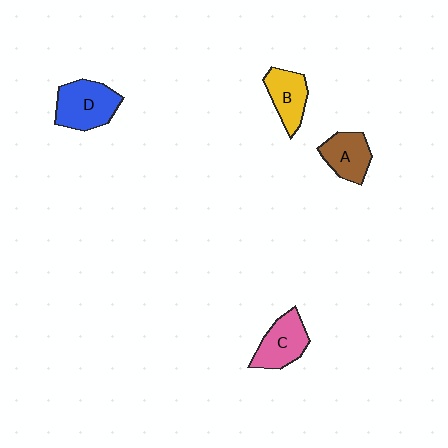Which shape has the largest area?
Shape D (blue).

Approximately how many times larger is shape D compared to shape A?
Approximately 1.3 times.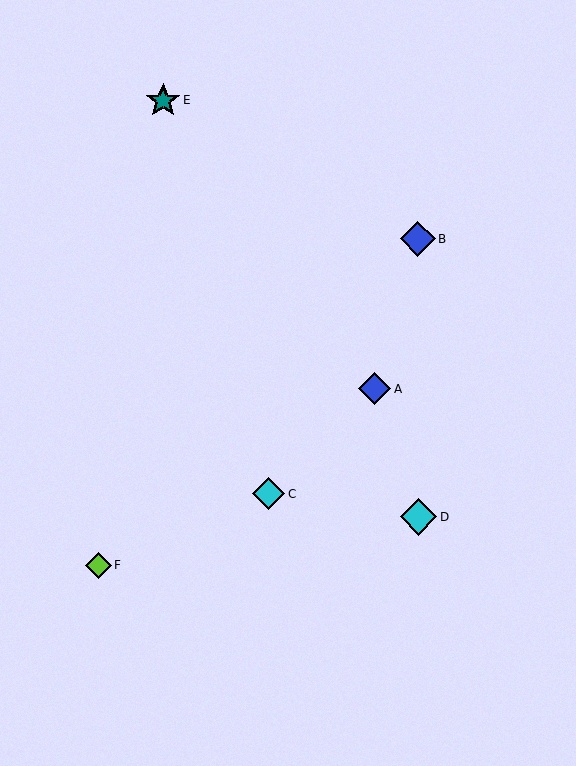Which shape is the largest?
The cyan diamond (labeled D) is the largest.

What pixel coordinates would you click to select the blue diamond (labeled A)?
Click at (375, 389) to select the blue diamond A.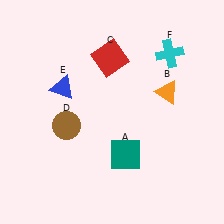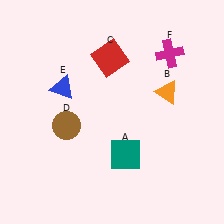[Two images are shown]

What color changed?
The cross (F) changed from cyan in Image 1 to magenta in Image 2.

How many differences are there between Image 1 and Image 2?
There is 1 difference between the two images.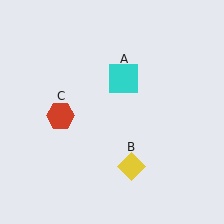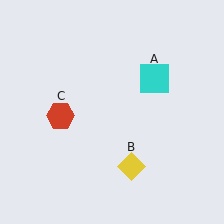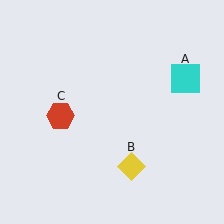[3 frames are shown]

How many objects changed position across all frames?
1 object changed position: cyan square (object A).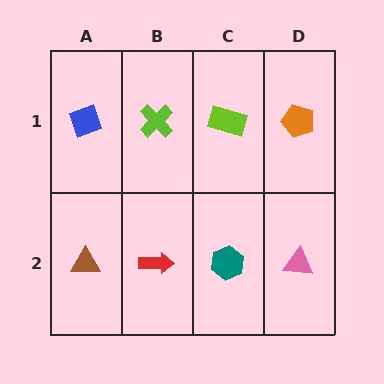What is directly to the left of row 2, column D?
A teal hexagon.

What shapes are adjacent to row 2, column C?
A lime rectangle (row 1, column C), a red arrow (row 2, column B), a pink triangle (row 2, column D).